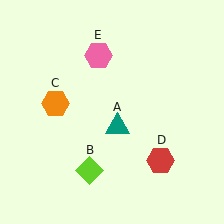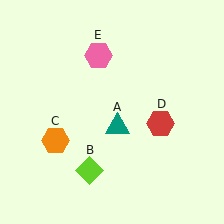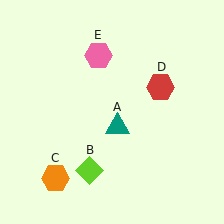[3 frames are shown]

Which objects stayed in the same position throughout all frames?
Teal triangle (object A) and lime diamond (object B) and pink hexagon (object E) remained stationary.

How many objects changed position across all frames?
2 objects changed position: orange hexagon (object C), red hexagon (object D).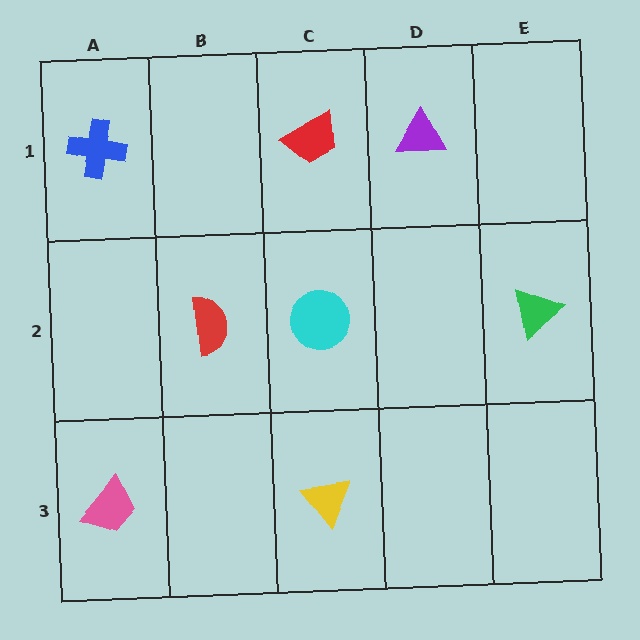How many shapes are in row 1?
3 shapes.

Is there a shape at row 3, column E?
No, that cell is empty.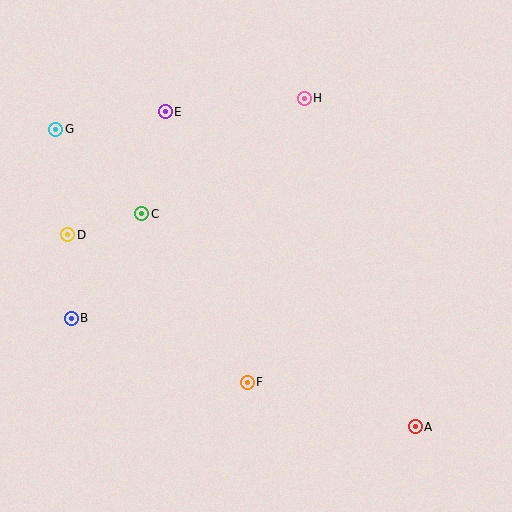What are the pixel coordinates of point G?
Point G is at (56, 129).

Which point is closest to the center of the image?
Point C at (142, 214) is closest to the center.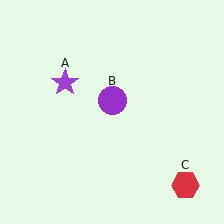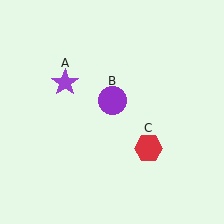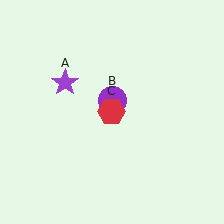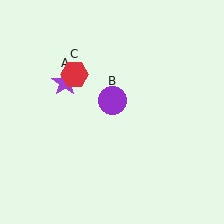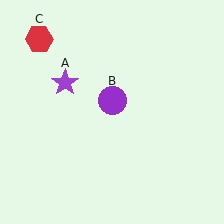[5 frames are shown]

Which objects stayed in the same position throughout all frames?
Purple star (object A) and purple circle (object B) remained stationary.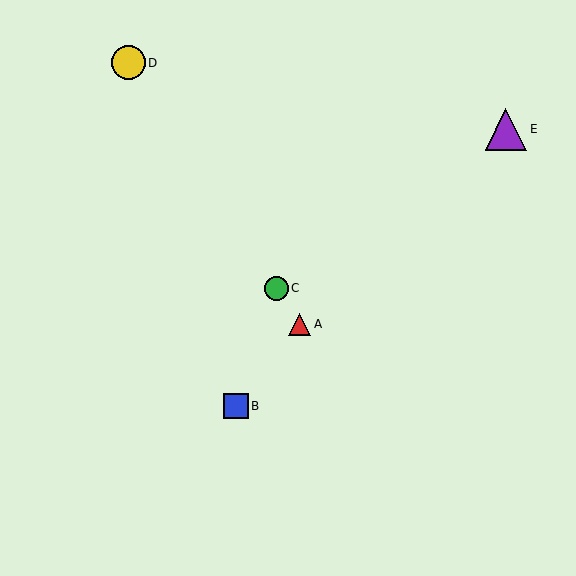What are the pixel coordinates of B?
Object B is at (236, 406).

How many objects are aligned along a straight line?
3 objects (A, C, D) are aligned along a straight line.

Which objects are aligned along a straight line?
Objects A, C, D are aligned along a straight line.